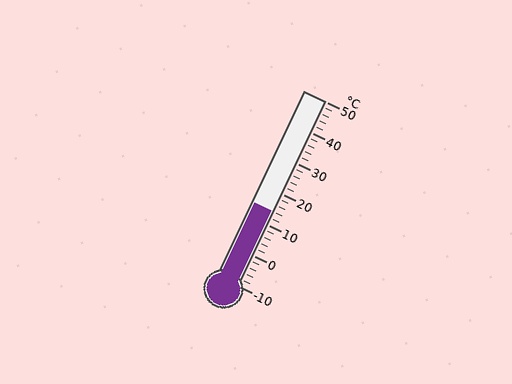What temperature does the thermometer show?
The thermometer shows approximately 14°C.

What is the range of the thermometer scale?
The thermometer scale ranges from -10°C to 50°C.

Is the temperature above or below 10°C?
The temperature is above 10°C.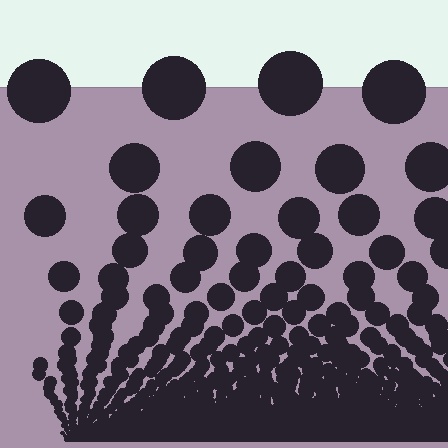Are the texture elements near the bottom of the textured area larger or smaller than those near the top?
Smaller. The gradient is inverted — elements near the bottom are smaller and denser.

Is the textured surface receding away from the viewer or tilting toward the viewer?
The surface appears to tilt toward the viewer. Texture elements get larger and sparser toward the top.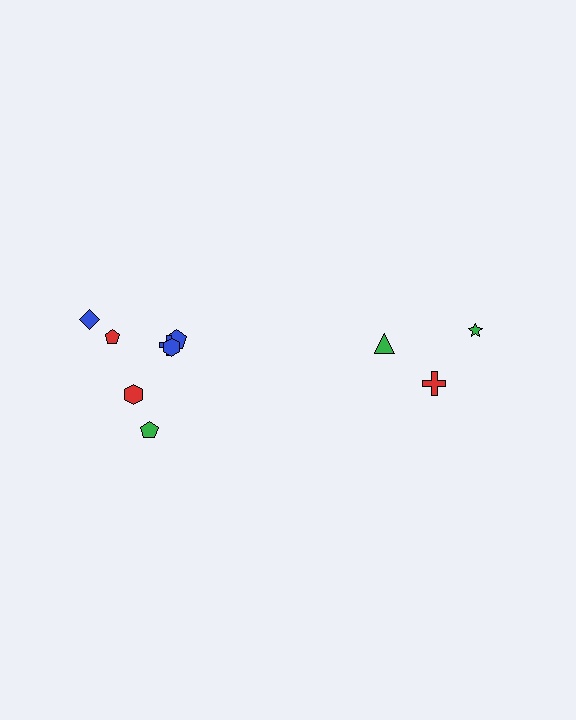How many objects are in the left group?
There are 7 objects.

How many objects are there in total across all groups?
There are 10 objects.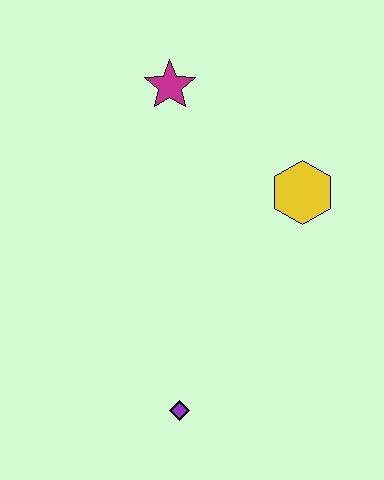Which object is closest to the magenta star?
The yellow hexagon is closest to the magenta star.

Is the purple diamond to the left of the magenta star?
No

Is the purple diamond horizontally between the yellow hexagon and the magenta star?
Yes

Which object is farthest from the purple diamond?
The magenta star is farthest from the purple diamond.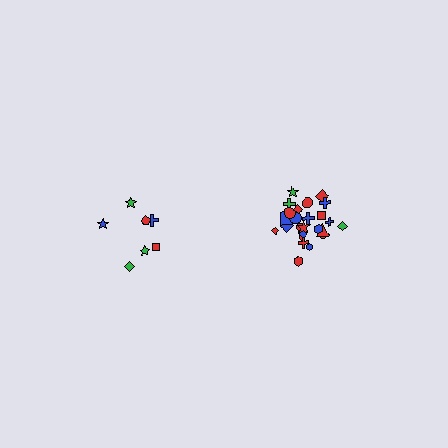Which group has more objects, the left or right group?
The right group.